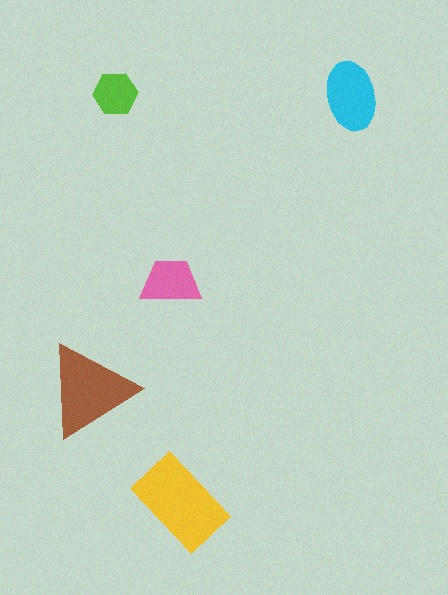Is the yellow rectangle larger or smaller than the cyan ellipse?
Larger.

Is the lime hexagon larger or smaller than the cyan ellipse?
Smaller.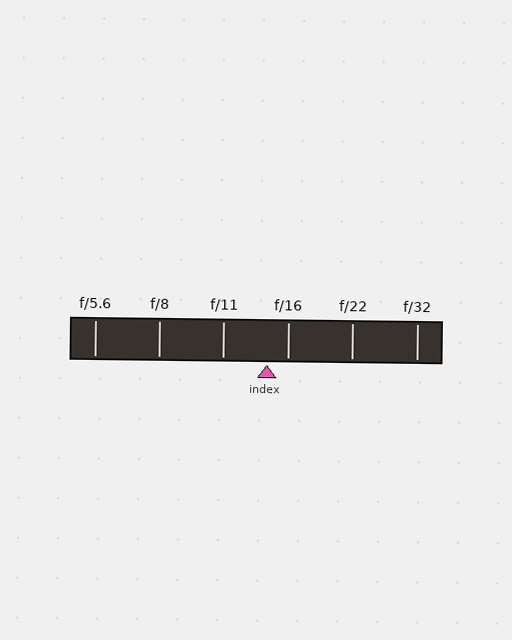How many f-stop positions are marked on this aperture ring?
There are 6 f-stop positions marked.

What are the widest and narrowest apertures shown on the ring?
The widest aperture shown is f/5.6 and the narrowest is f/32.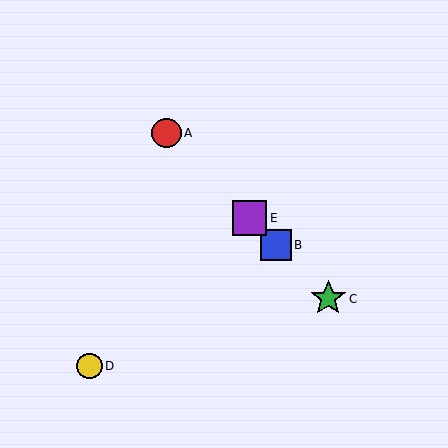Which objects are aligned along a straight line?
Objects A, B, C, E are aligned along a straight line.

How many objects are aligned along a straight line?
4 objects (A, B, C, E) are aligned along a straight line.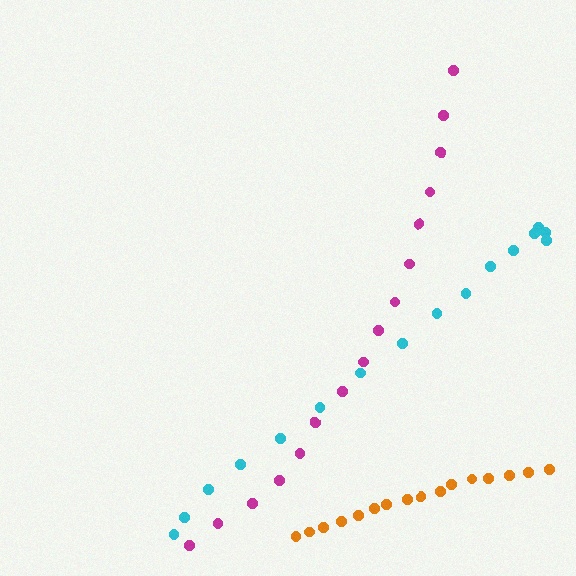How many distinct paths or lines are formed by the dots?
There are 3 distinct paths.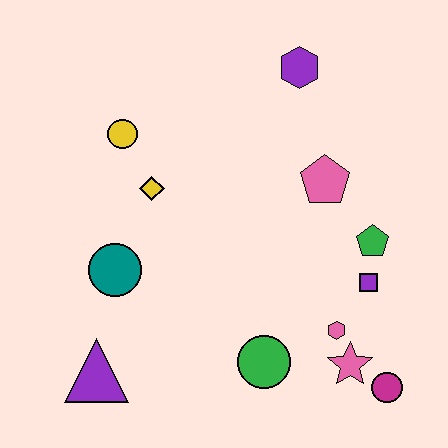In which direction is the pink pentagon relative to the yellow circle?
The pink pentagon is to the right of the yellow circle.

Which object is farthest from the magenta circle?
The yellow circle is farthest from the magenta circle.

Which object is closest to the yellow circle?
The yellow diamond is closest to the yellow circle.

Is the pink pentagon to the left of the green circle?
No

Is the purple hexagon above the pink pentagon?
Yes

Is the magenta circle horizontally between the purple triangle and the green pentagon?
No